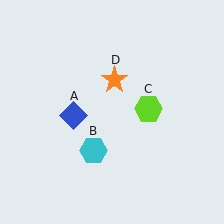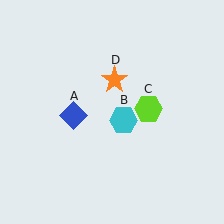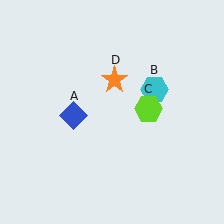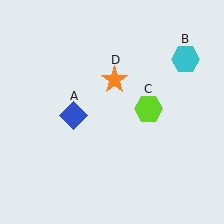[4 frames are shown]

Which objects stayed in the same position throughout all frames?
Blue diamond (object A) and lime hexagon (object C) and orange star (object D) remained stationary.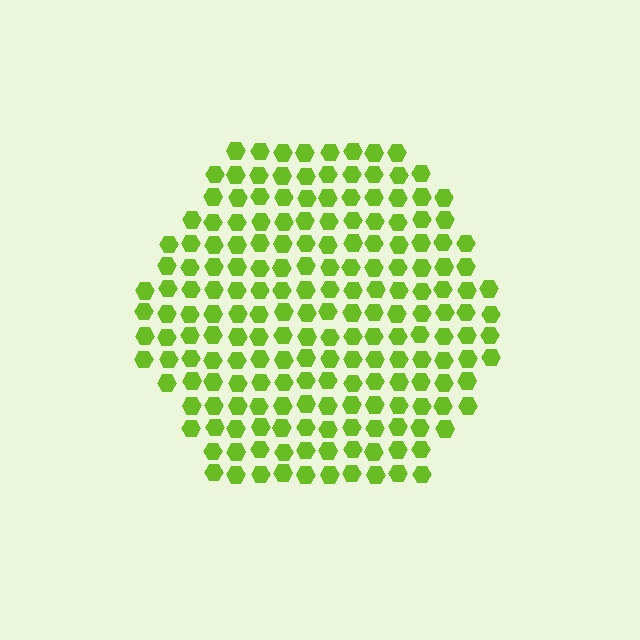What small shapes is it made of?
It is made of small hexagons.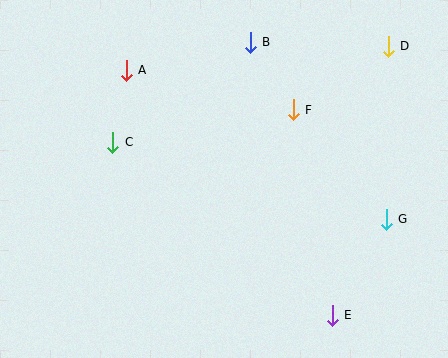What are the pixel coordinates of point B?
Point B is at (250, 42).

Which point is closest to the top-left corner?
Point A is closest to the top-left corner.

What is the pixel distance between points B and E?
The distance between B and E is 285 pixels.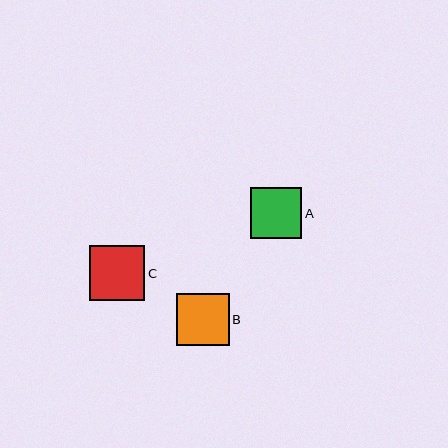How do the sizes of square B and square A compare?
Square B and square A are approximately the same size.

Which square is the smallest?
Square A is the smallest with a size of approximately 52 pixels.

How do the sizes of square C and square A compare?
Square C and square A are approximately the same size.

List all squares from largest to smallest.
From largest to smallest: C, B, A.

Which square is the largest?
Square C is the largest with a size of approximately 56 pixels.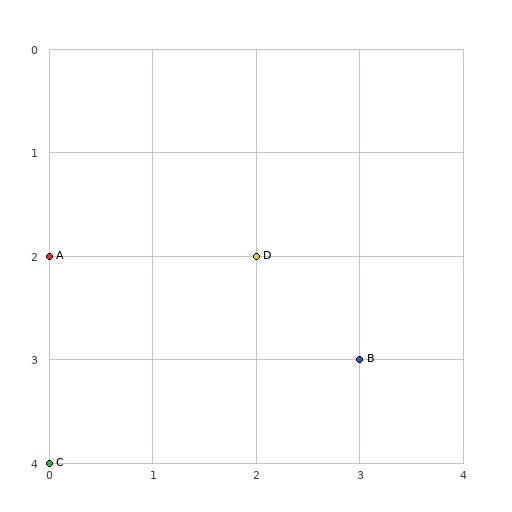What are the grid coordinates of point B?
Point B is at grid coordinates (3, 3).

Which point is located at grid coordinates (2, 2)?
Point D is at (2, 2).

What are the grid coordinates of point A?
Point A is at grid coordinates (0, 2).